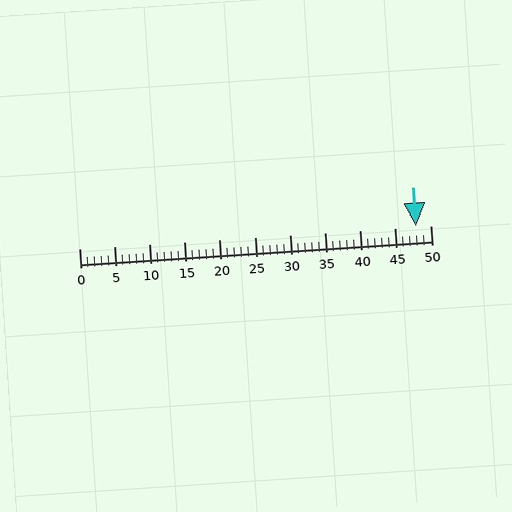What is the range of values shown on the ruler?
The ruler shows values from 0 to 50.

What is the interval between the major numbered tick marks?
The major tick marks are spaced 5 units apart.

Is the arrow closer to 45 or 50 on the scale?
The arrow is closer to 50.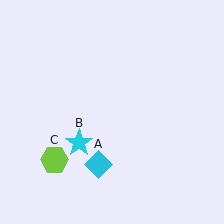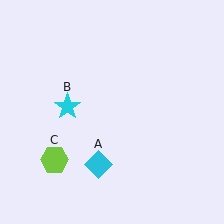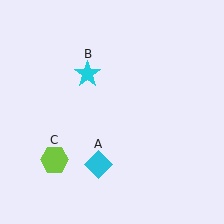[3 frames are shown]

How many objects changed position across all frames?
1 object changed position: cyan star (object B).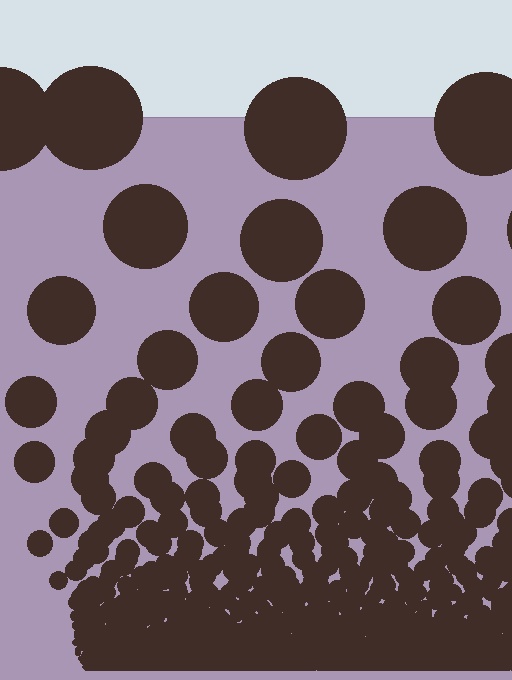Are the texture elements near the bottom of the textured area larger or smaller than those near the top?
Smaller. The gradient is inverted — elements near the bottom are smaller and denser.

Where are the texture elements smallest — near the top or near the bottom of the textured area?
Near the bottom.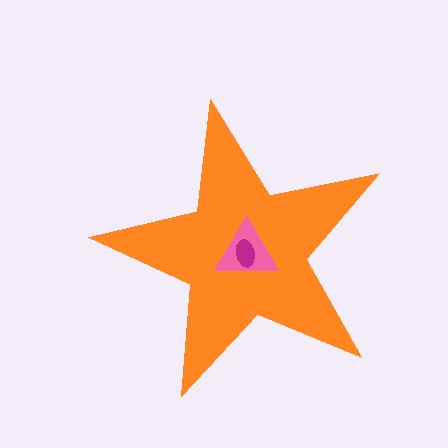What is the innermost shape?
The magenta ellipse.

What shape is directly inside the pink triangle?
The magenta ellipse.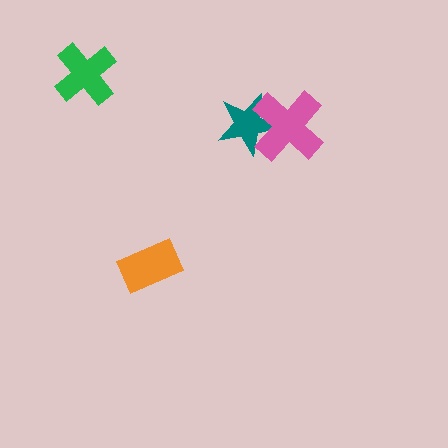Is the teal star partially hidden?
Yes, it is partially covered by another shape.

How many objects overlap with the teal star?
1 object overlaps with the teal star.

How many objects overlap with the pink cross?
1 object overlaps with the pink cross.